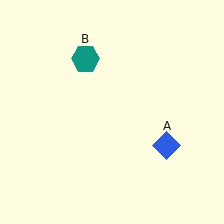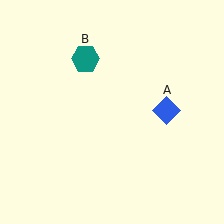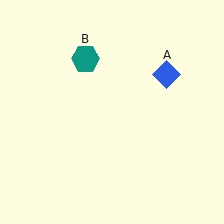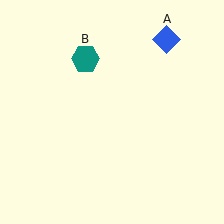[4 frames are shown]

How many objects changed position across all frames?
1 object changed position: blue diamond (object A).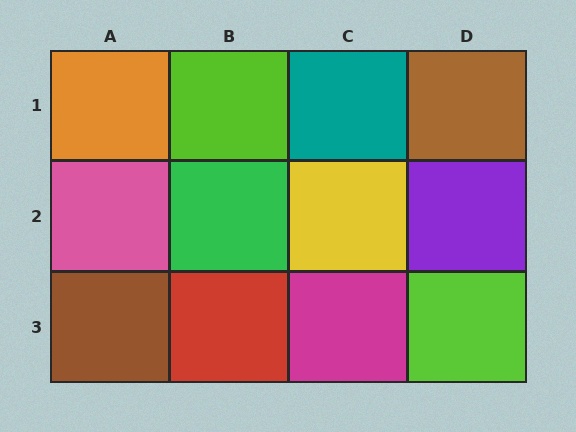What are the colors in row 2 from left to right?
Pink, green, yellow, purple.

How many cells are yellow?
1 cell is yellow.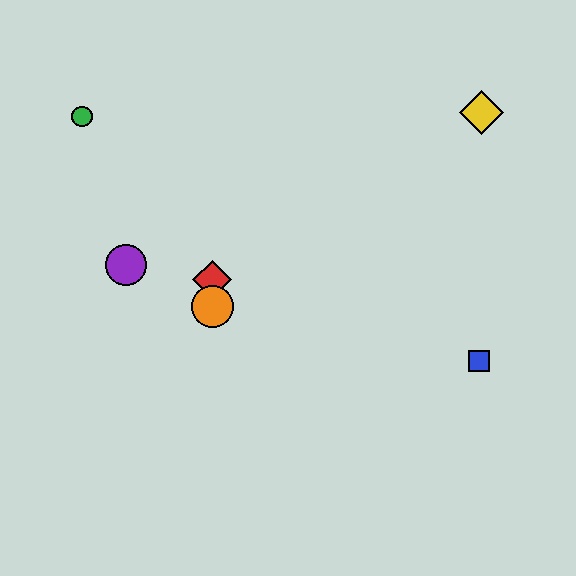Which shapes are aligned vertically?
The red diamond, the orange circle are aligned vertically.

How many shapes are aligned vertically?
2 shapes (the red diamond, the orange circle) are aligned vertically.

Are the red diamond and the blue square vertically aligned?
No, the red diamond is at x≈212 and the blue square is at x≈479.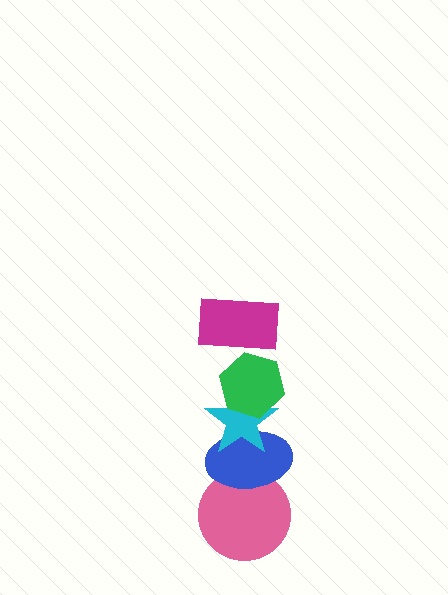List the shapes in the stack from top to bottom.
From top to bottom: the magenta rectangle, the green hexagon, the cyan star, the blue ellipse, the pink circle.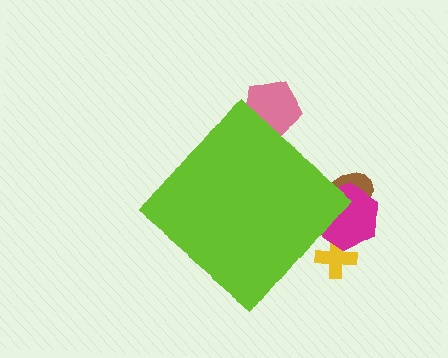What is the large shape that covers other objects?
A lime diamond.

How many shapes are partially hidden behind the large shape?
4 shapes are partially hidden.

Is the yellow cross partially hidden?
Yes, the yellow cross is partially hidden behind the lime diamond.